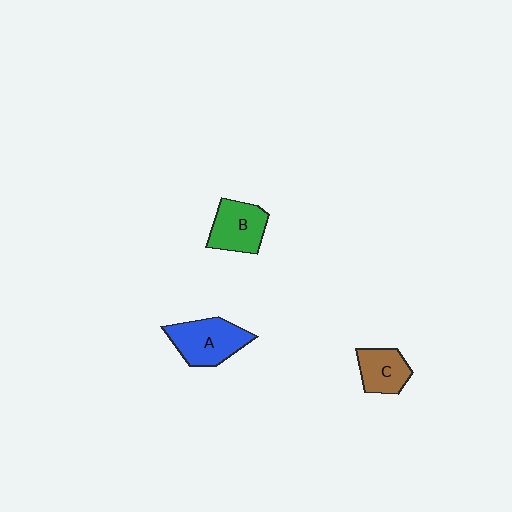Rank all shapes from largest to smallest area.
From largest to smallest: A (blue), B (green), C (brown).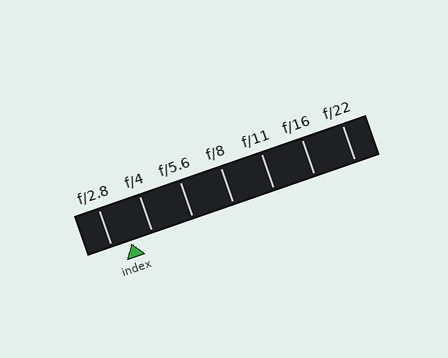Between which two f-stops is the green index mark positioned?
The index mark is between f/2.8 and f/4.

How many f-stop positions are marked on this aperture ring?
There are 7 f-stop positions marked.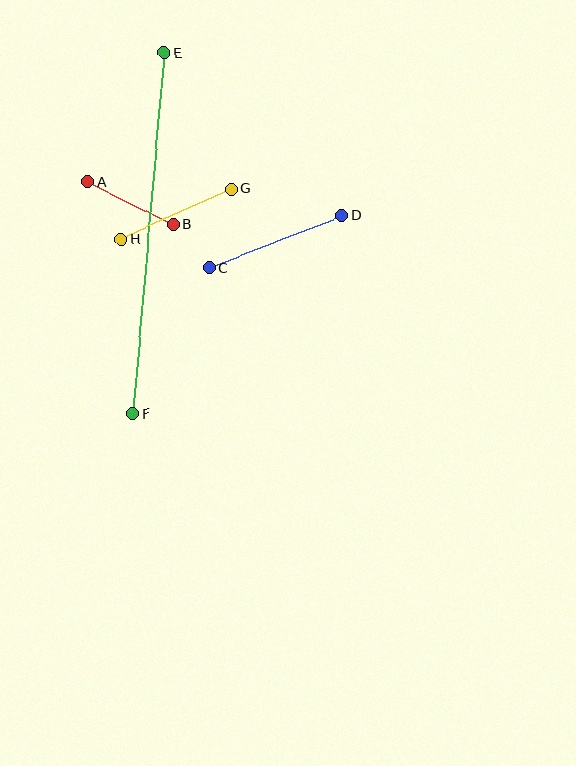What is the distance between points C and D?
The distance is approximately 143 pixels.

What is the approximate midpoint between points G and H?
The midpoint is at approximately (176, 214) pixels.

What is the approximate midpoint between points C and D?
The midpoint is at approximately (276, 242) pixels.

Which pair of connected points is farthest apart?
Points E and F are farthest apart.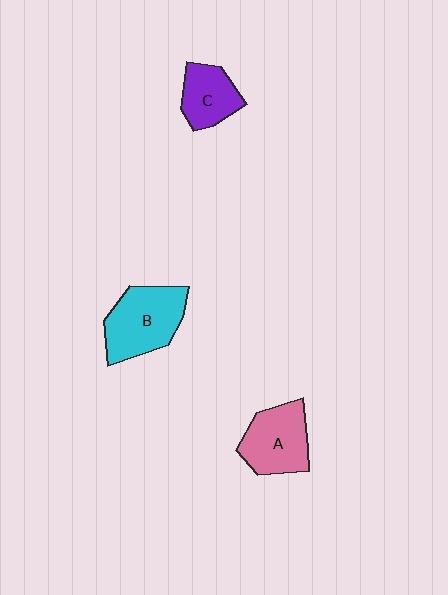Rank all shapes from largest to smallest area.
From largest to smallest: B (cyan), A (pink), C (purple).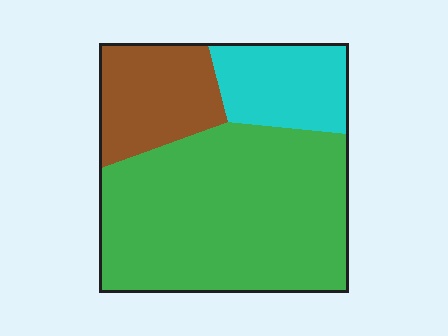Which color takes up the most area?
Green, at roughly 60%.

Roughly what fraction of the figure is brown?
Brown covers around 20% of the figure.